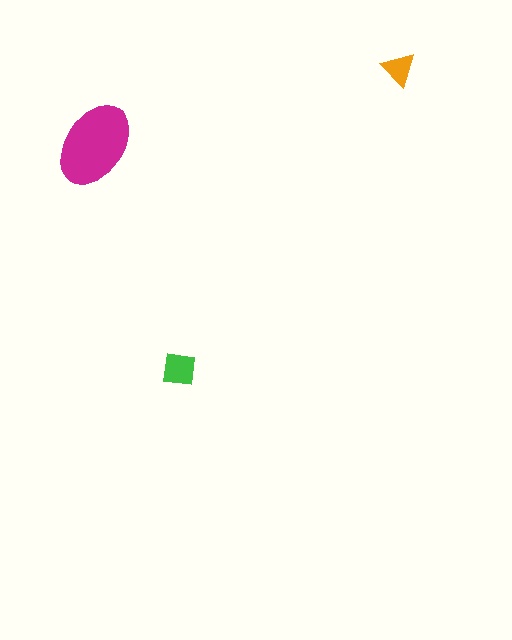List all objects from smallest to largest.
The orange triangle, the green square, the magenta ellipse.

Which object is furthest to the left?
The magenta ellipse is leftmost.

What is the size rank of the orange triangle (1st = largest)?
3rd.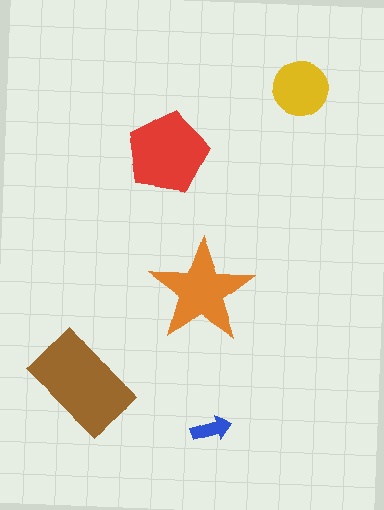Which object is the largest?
The brown rectangle.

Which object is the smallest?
The blue arrow.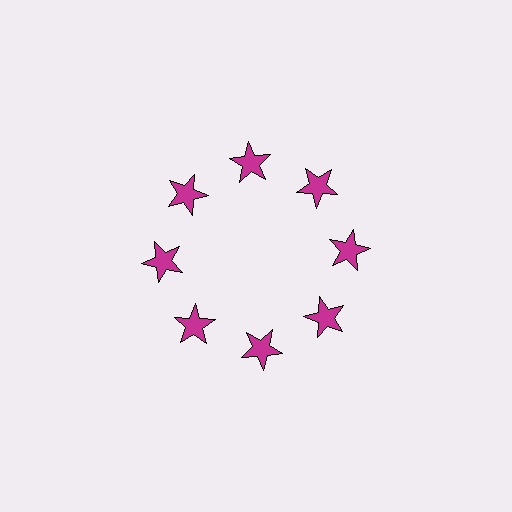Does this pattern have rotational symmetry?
Yes, this pattern has 8-fold rotational symmetry. It looks the same after rotating 45 degrees around the center.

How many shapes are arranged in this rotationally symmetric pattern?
There are 8 shapes, arranged in 8 groups of 1.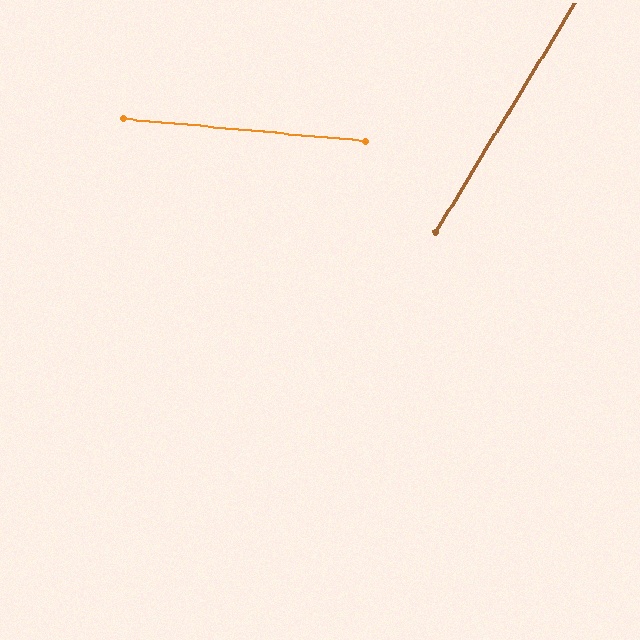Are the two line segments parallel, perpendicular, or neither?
Neither parallel nor perpendicular — they differ by about 64°.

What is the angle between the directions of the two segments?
Approximately 64 degrees.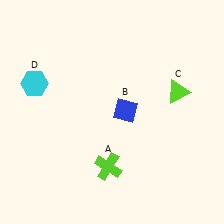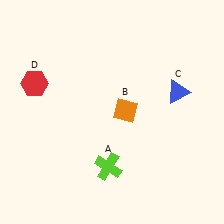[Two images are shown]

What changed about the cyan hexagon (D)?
In Image 1, D is cyan. In Image 2, it changed to red.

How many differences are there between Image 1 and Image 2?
There are 3 differences between the two images.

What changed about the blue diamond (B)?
In Image 1, B is blue. In Image 2, it changed to orange.